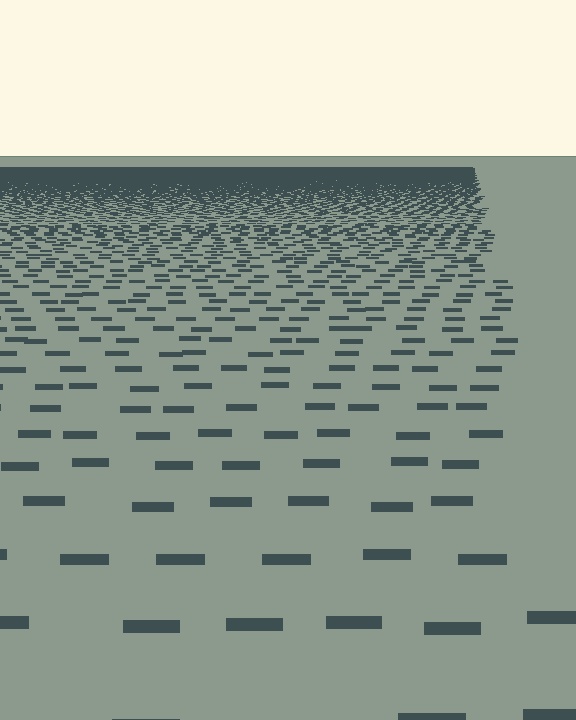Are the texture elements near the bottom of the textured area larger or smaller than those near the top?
Larger. Near the bottom, elements are closer to the viewer and appear at a bigger on-screen size.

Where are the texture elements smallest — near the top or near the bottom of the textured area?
Near the top.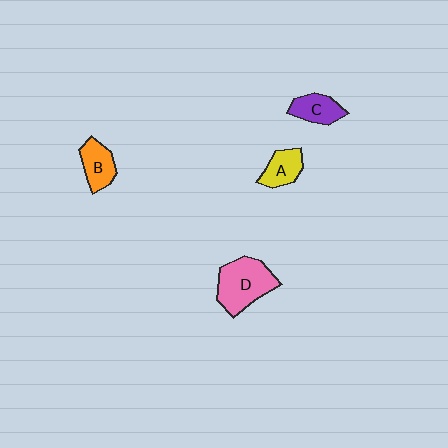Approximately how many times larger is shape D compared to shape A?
Approximately 2.0 times.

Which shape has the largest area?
Shape D (pink).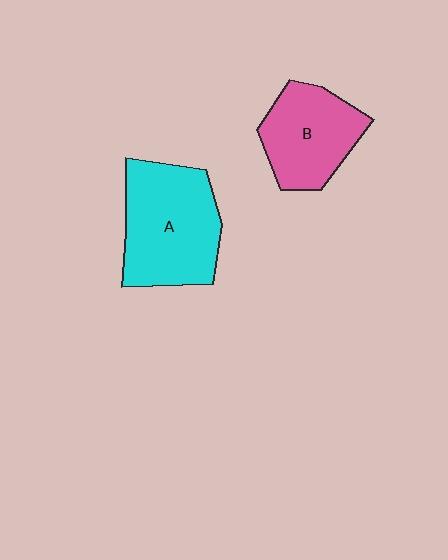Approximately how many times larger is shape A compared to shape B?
Approximately 1.3 times.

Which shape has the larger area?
Shape A (cyan).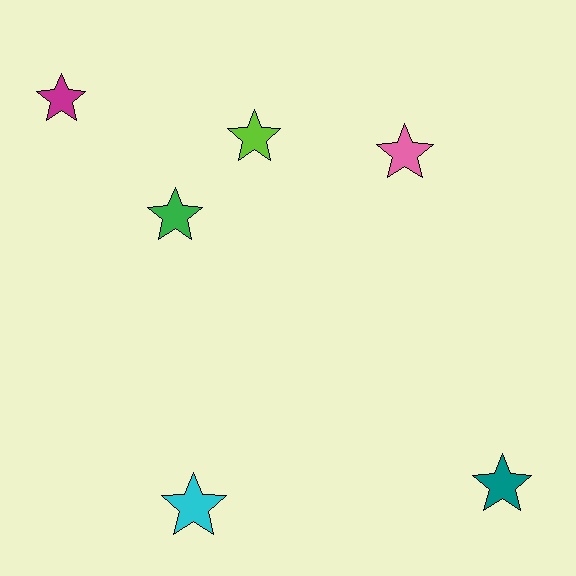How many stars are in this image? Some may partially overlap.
There are 6 stars.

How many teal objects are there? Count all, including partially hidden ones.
There is 1 teal object.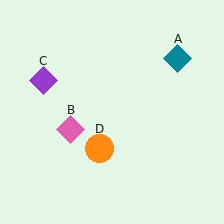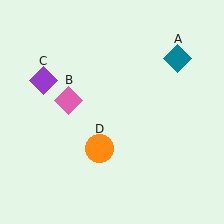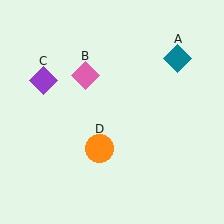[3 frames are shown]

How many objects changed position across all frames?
1 object changed position: pink diamond (object B).